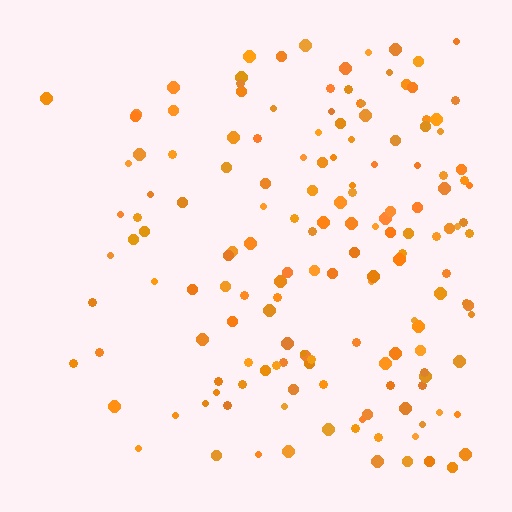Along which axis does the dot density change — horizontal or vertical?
Horizontal.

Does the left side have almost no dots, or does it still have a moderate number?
Still a moderate number, just noticeably fewer than the right.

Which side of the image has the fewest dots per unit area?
The left.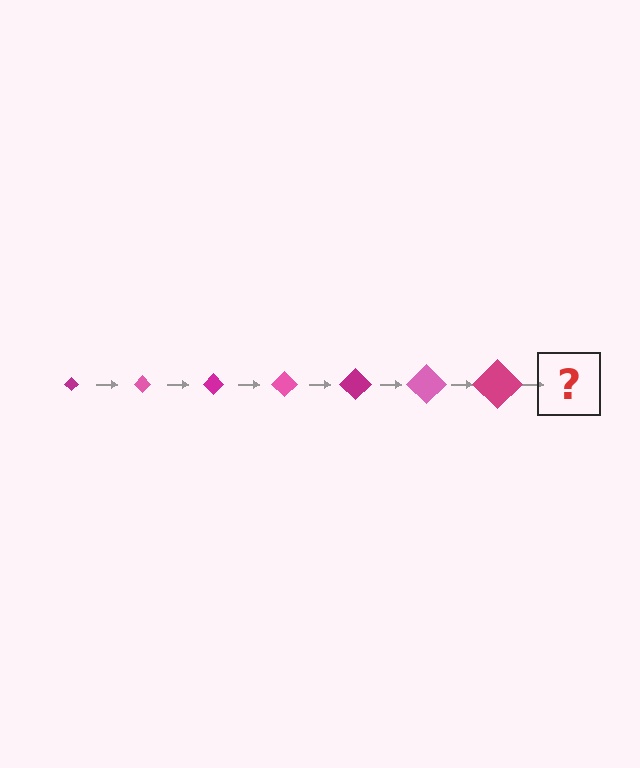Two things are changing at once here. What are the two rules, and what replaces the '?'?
The two rules are that the diamond grows larger each step and the color cycles through magenta and pink. The '?' should be a pink diamond, larger than the previous one.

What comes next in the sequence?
The next element should be a pink diamond, larger than the previous one.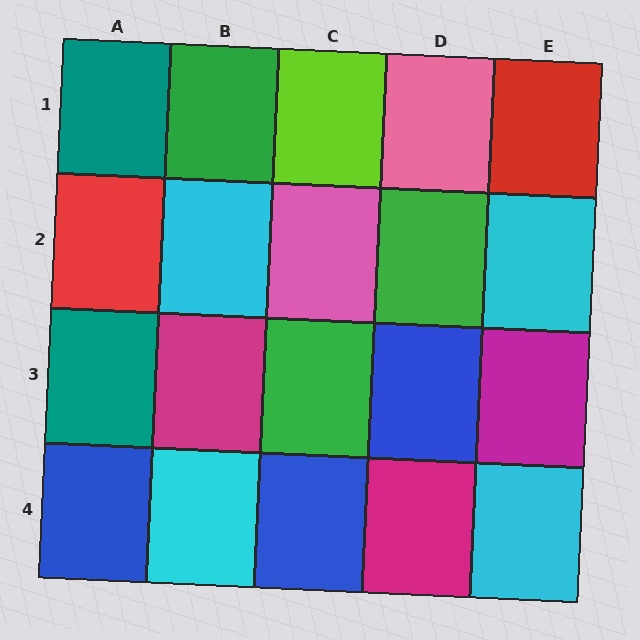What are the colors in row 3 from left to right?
Teal, magenta, green, blue, magenta.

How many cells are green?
3 cells are green.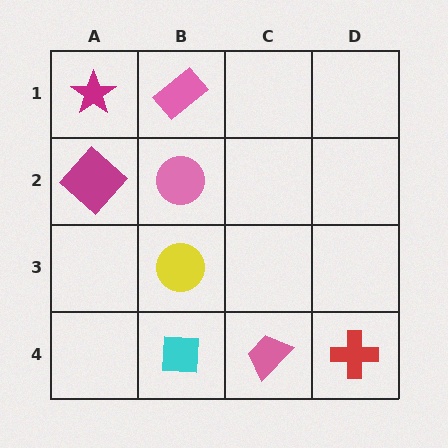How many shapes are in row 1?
2 shapes.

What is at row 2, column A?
A magenta diamond.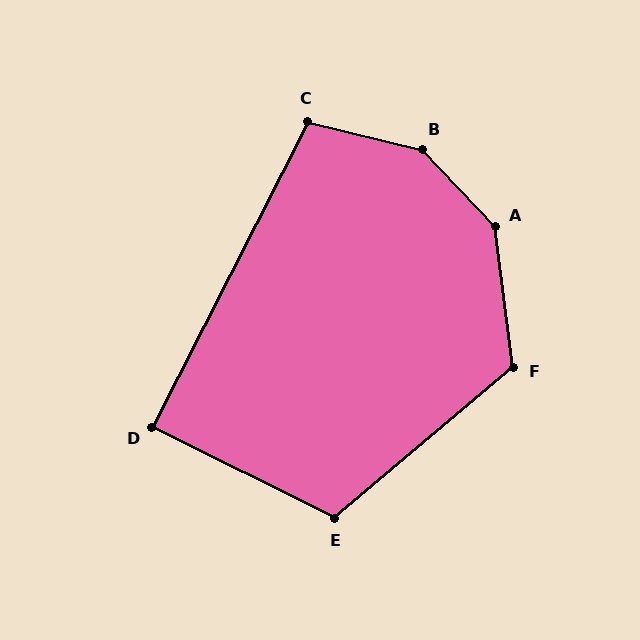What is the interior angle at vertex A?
Approximately 144 degrees (obtuse).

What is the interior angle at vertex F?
Approximately 123 degrees (obtuse).